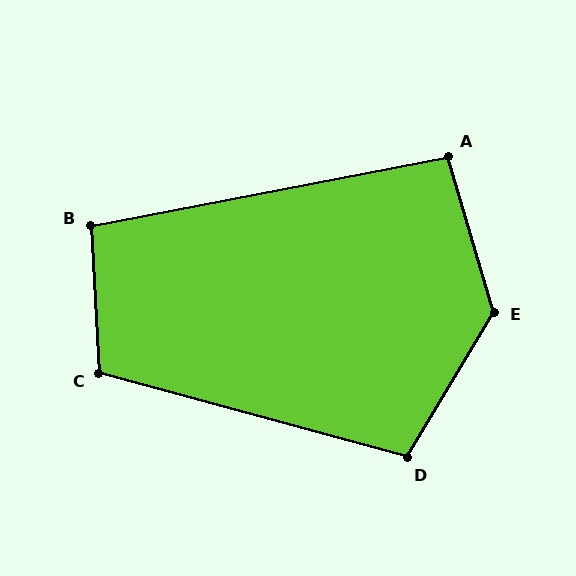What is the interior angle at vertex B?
Approximately 98 degrees (obtuse).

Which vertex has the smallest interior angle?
A, at approximately 95 degrees.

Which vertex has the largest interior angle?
E, at approximately 133 degrees.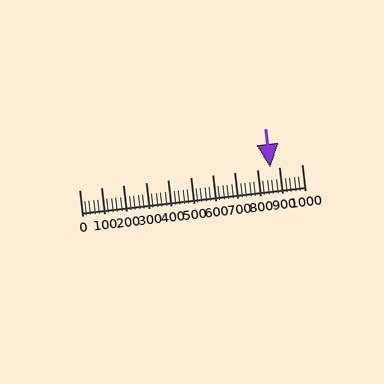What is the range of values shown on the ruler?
The ruler shows values from 0 to 1000.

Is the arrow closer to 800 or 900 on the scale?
The arrow is closer to 900.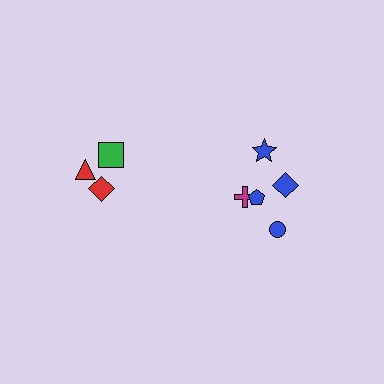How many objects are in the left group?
There are 3 objects.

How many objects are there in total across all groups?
There are 8 objects.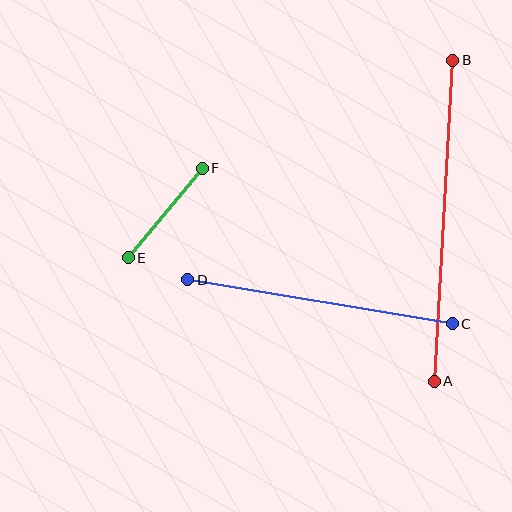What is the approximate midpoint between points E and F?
The midpoint is at approximately (165, 213) pixels.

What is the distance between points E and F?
The distance is approximately 116 pixels.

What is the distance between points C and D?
The distance is approximately 268 pixels.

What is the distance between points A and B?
The distance is approximately 322 pixels.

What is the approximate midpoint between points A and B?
The midpoint is at approximately (444, 221) pixels.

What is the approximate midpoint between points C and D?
The midpoint is at approximately (320, 302) pixels.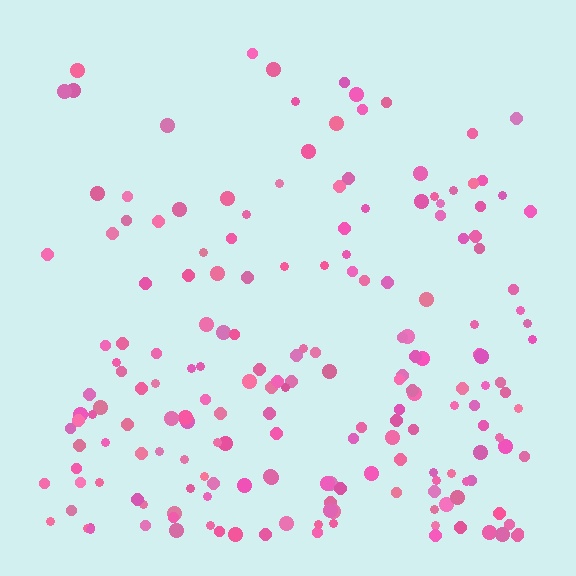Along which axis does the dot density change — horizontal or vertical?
Vertical.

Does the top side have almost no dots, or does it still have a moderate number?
Still a moderate number, just noticeably fewer than the bottom.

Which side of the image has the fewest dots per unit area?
The top.